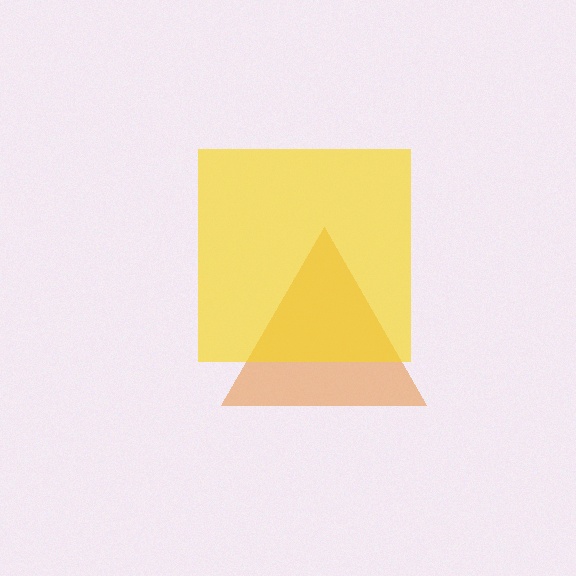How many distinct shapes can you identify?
There are 2 distinct shapes: an orange triangle, a yellow square.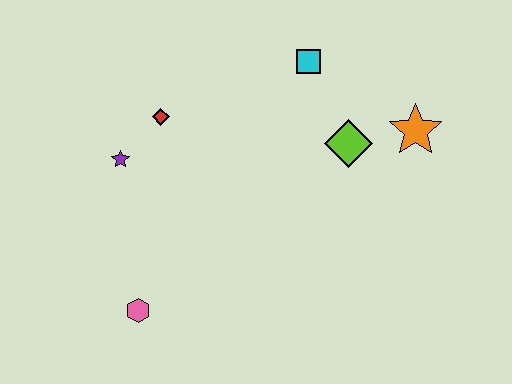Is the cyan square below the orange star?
No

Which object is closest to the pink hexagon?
The purple star is closest to the pink hexagon.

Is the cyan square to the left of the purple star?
No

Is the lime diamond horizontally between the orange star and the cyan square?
Yes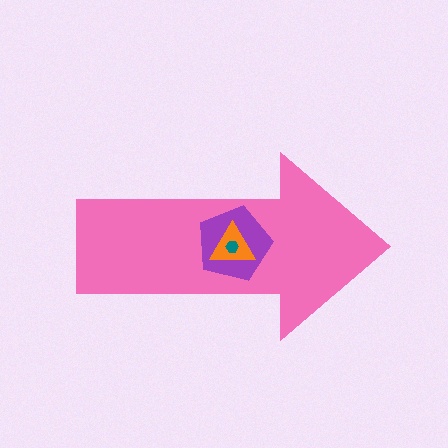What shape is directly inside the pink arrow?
The purple pentagon.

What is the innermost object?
The teal hexagon.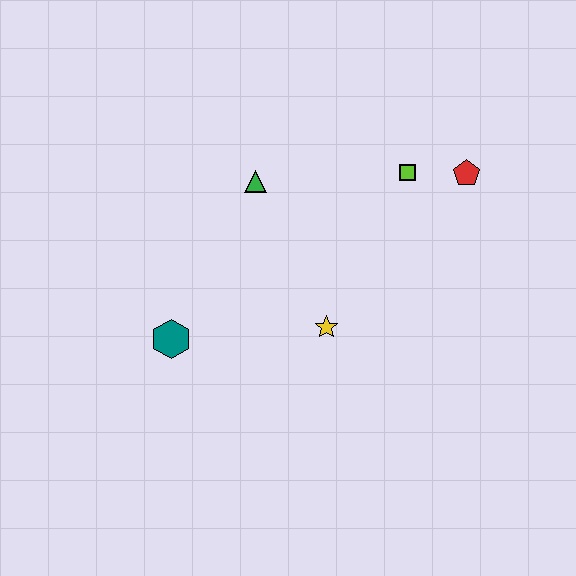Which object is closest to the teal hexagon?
The yellow star is closest to the teal hexagon.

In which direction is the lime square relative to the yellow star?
The lime square is above the yellow star.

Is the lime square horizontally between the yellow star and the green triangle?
No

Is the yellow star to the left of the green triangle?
No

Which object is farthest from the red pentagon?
The teal hexagon is farthest from the red pentagon.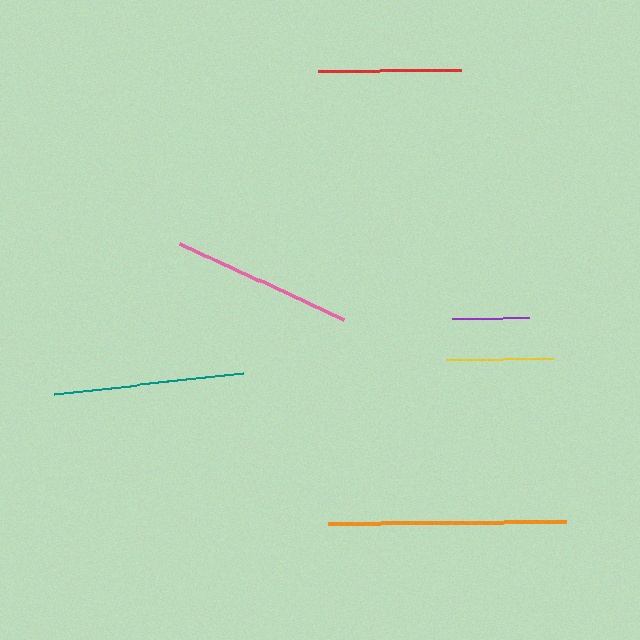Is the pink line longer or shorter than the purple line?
The pink line is longer than the purple line.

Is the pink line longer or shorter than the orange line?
The orange line is longer than the pink line.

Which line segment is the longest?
The orange line is the longest at approximately 237 pixels.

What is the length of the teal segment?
The teal segment is approximately 192 pixels long.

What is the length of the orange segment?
The orange segment is approximately 237 pixels long.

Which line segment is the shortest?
The purple line is the shortest at approximately 76 pixels.